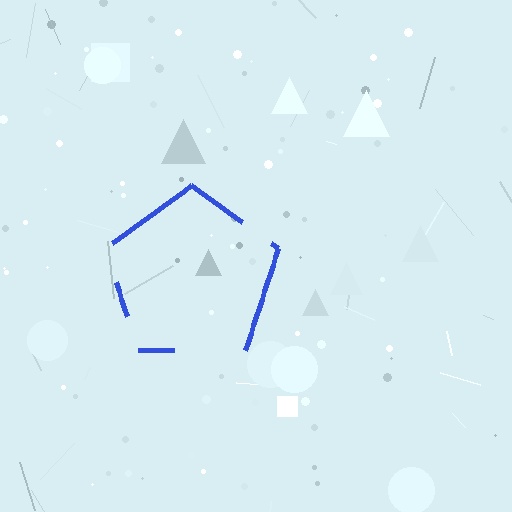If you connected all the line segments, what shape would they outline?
They would outline a pentagon.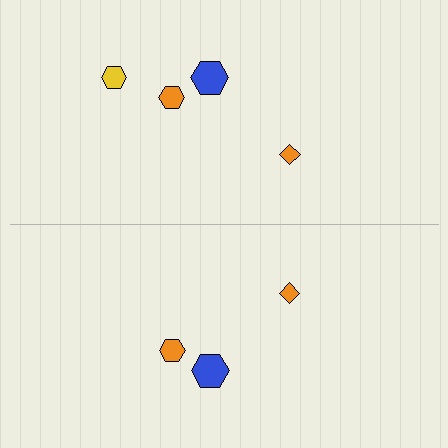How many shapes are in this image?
There are 7 shapes in this image.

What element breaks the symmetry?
A yellow hexagon is missing from the bottom side.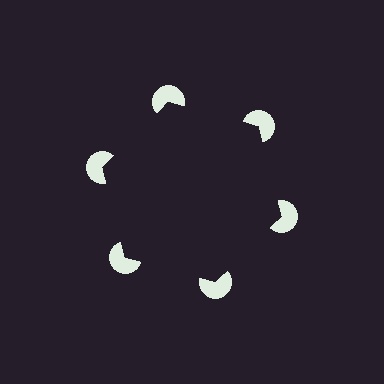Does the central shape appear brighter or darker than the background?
It typically appears slightly darker than the background, even though no actual brightness change is drawn.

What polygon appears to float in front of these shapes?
An illusory hexagon — its edges are inferred from the aligned wedge cuts in the pac-man discs, not physically drawn.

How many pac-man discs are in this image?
There are 6 — one at each vertex of the illusory hexagon.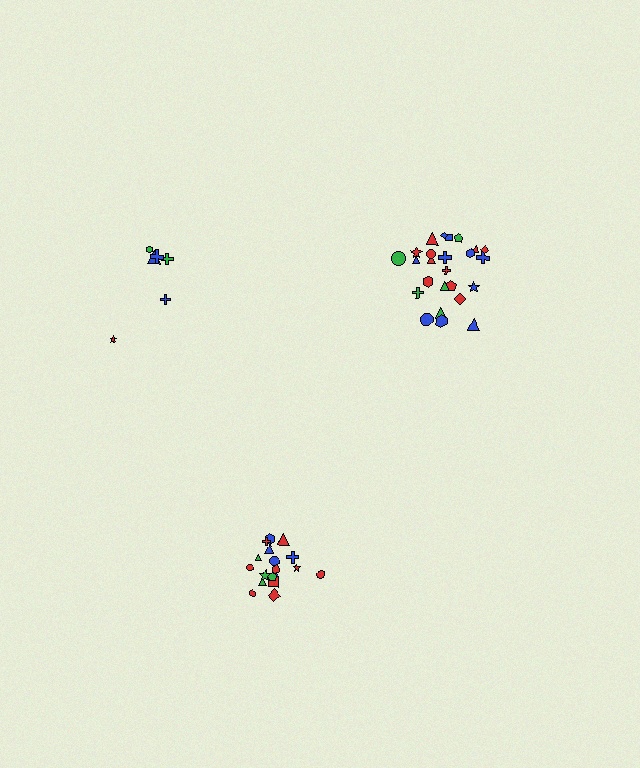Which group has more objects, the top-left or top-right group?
The top-right group.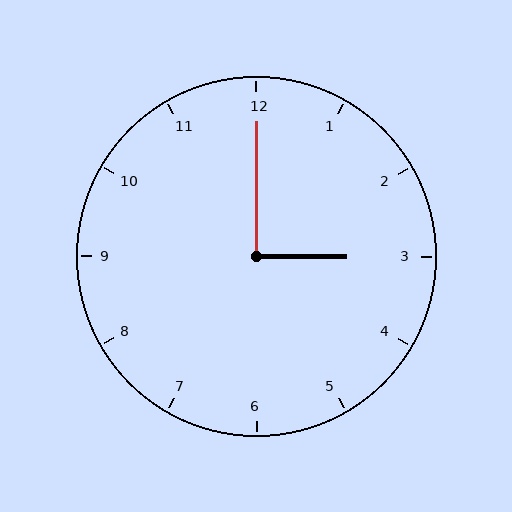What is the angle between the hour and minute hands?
Approximately 90 degrees.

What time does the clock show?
3:00.